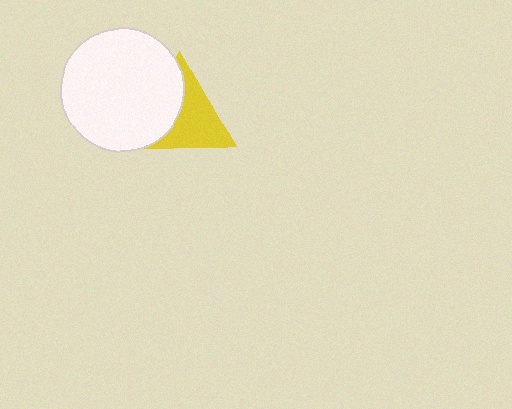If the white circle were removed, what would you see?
You would see the complete yellow triangle.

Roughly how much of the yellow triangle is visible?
About half of it is visible (roughly 57%).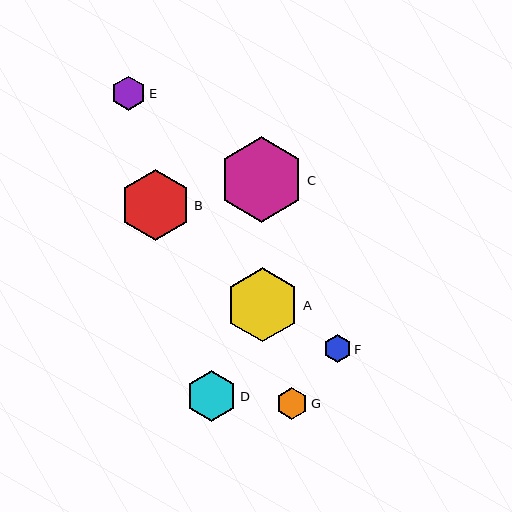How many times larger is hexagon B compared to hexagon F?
Hexagon B is approximately 2.5 times the size of hexagon F.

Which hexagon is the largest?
Hexagon C is the largest with a size of approximately 85 pixels.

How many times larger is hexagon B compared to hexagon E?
Hexagon B is approximately 2.1 times the size of hexagon E.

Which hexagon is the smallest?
Hexagon F is the smallest with a size of approximately 28 pixels.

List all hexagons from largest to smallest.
From largest to smallest: C, A, B, D, E, G, F.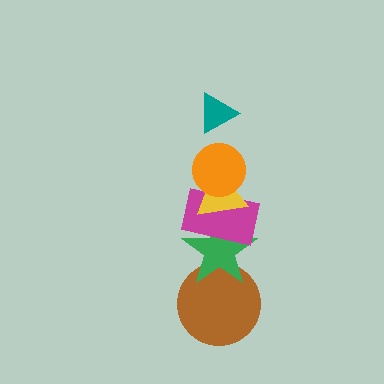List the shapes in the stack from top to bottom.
From top to bottom: the teal triangle, the orange circle, the yellow triangle, the magenta rectangle, the green star, the brown circle.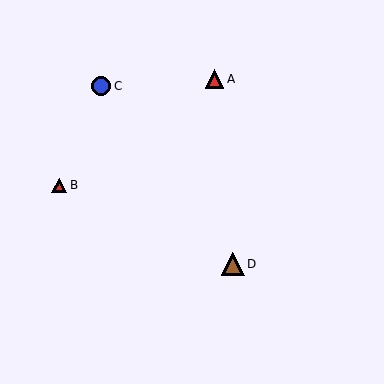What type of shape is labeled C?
Shape C is a blue circle.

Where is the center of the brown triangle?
The center of the brown triangle is at (233, 264).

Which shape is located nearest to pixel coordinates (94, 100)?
The blue circle (labeled C) at (101, 86) is nearest to that location.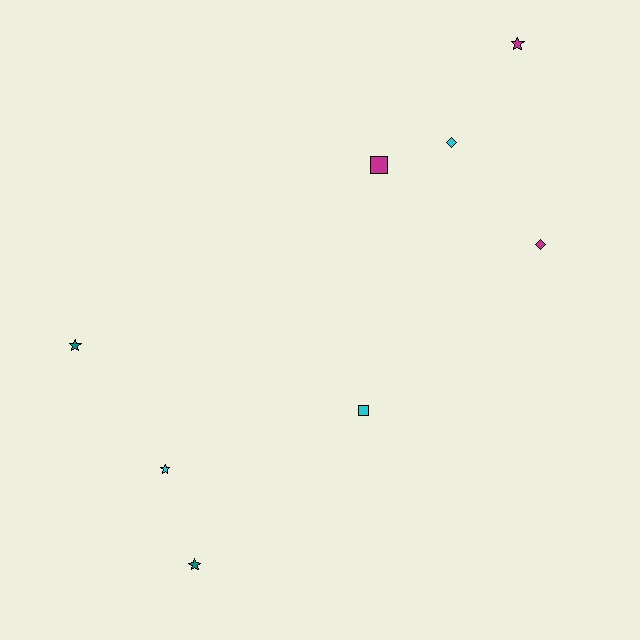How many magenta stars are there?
There is 1 magenta star.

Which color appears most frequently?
Cyan, with 3 objects.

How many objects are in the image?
There are 8 objects.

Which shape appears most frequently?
Star, with 4 objects.